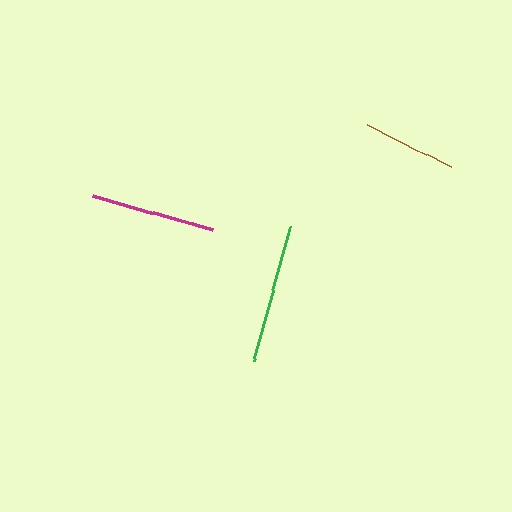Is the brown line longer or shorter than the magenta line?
The magenta line is longer than the brown line.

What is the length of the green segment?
The green segment is approximately 138 pixels long.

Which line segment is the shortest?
The brown line is the shortest at approximately 94 pixels.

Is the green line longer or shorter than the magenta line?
The green line is longer than the magenta line.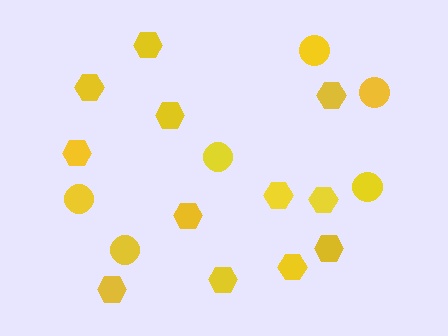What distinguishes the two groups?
There are 2 groups: one group of hexagons (12) and one group of circles (6).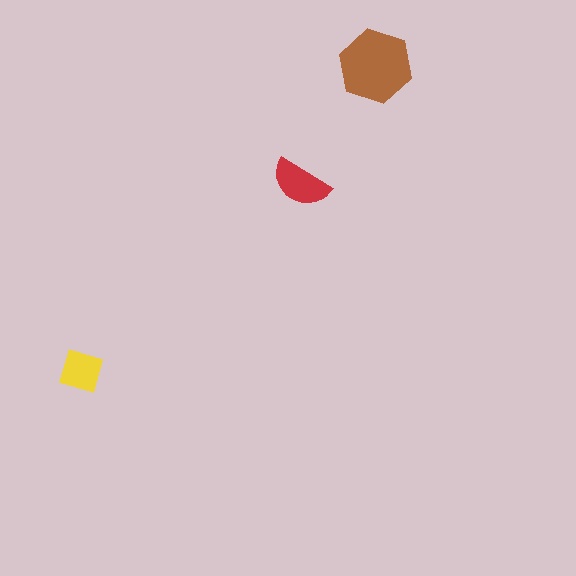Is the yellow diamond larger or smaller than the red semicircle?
Smaller.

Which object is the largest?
The brown hexagon.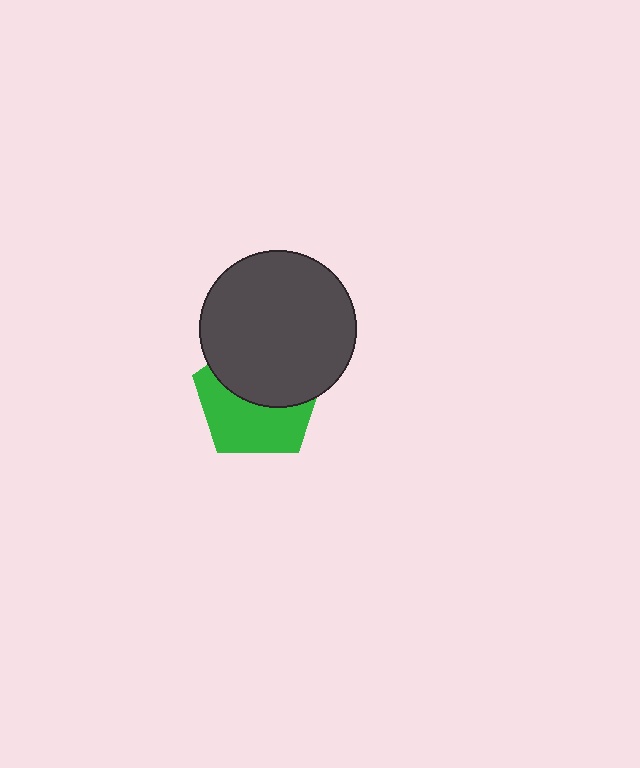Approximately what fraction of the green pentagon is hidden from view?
Roughly 49% of the green pentagon is hidden behind the dark gray circle.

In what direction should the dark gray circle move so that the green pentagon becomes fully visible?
The dark gray circle should move up. That is the shortest direction to clear the overlap and leave the green pentagon fully visible.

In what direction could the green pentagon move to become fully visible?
The green pentagon could move down. That would shift it out from behind the dark gray circle entirely.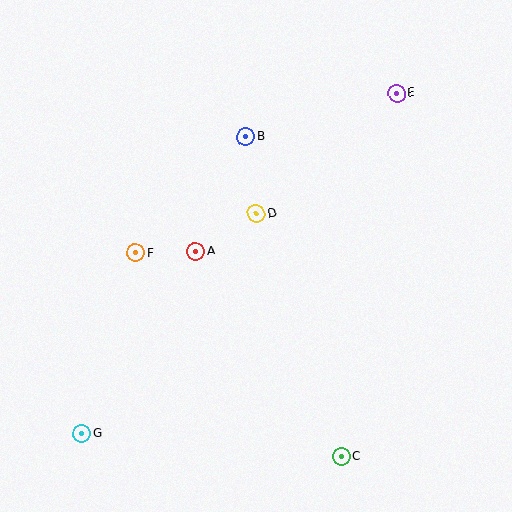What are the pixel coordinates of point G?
Point G is at (82, 433).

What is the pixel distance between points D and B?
The distance between D and B is 78 pixels.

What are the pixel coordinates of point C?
Point C is at (341, 456).